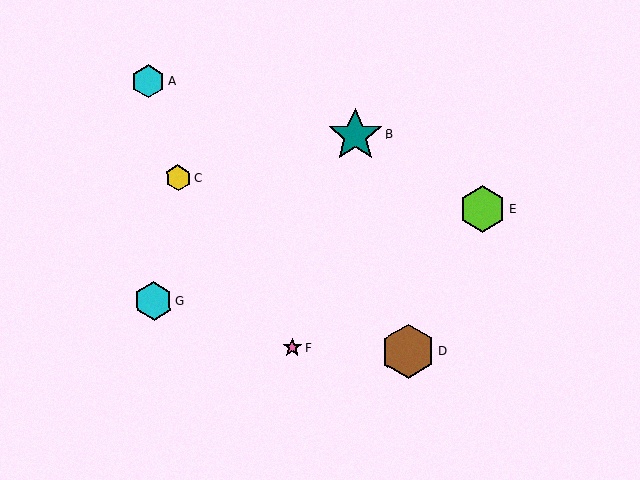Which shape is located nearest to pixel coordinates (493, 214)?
The lime hexagon (labeled E) at (482, 209) is nearest to that location.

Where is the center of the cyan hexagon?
The center of the cyan hexagon is at (148, 82).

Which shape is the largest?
The teal star (labeled B) is the largest.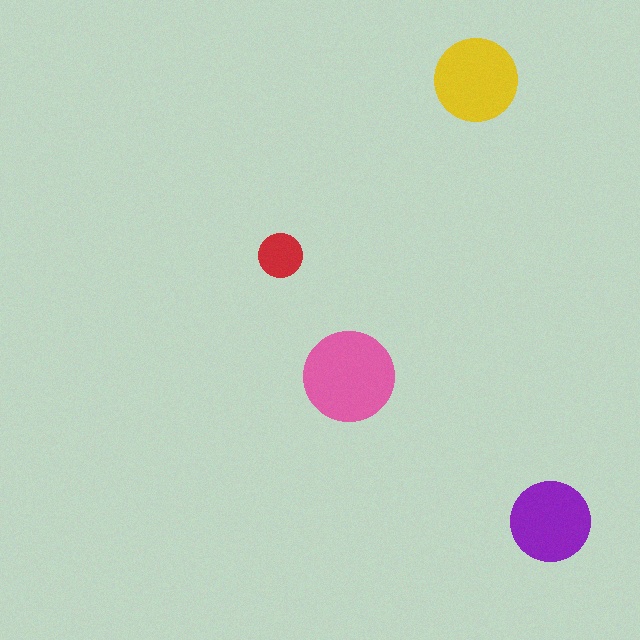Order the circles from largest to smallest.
the pink one, the yellow one, the purple one, the red one.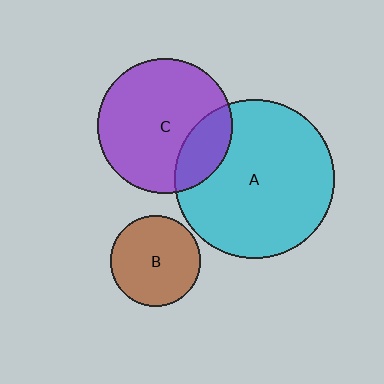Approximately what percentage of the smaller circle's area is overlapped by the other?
Approximately 20%.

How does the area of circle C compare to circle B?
Approximately 2.2 times.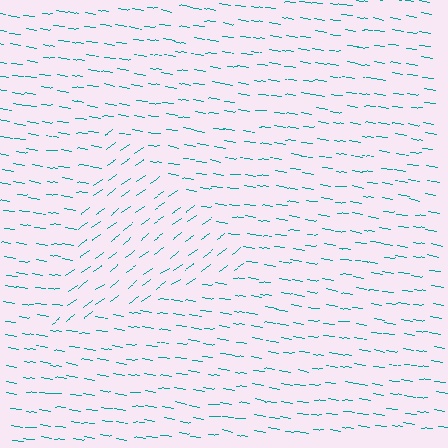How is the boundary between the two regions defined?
The boundary is defined purely by a change in line orientation (approximately 45 degrees difference). All lines are the same color and thickness.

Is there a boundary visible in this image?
Yes, there is a texture boundary formed by a change in line orientation.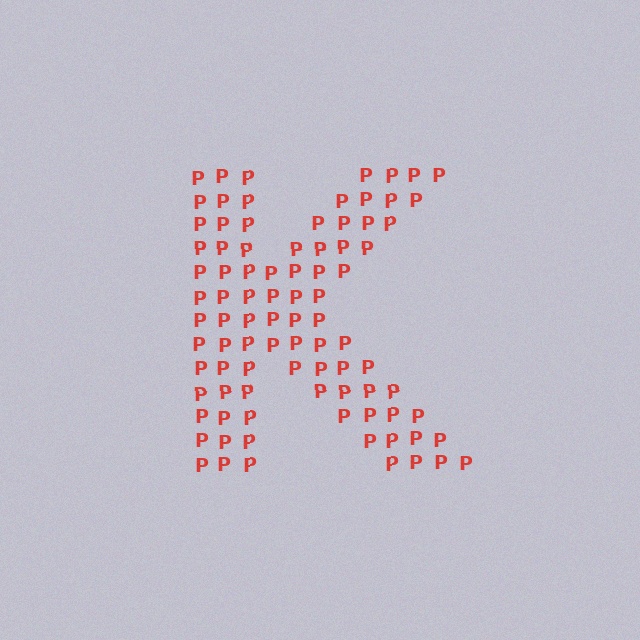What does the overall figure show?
The overall figure shows the letter K.